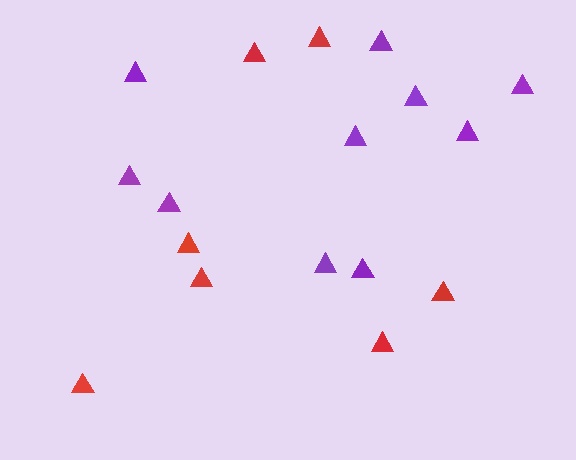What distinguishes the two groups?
There are 2 groups: one group of purple triangles (10) and one group of red triangles (7).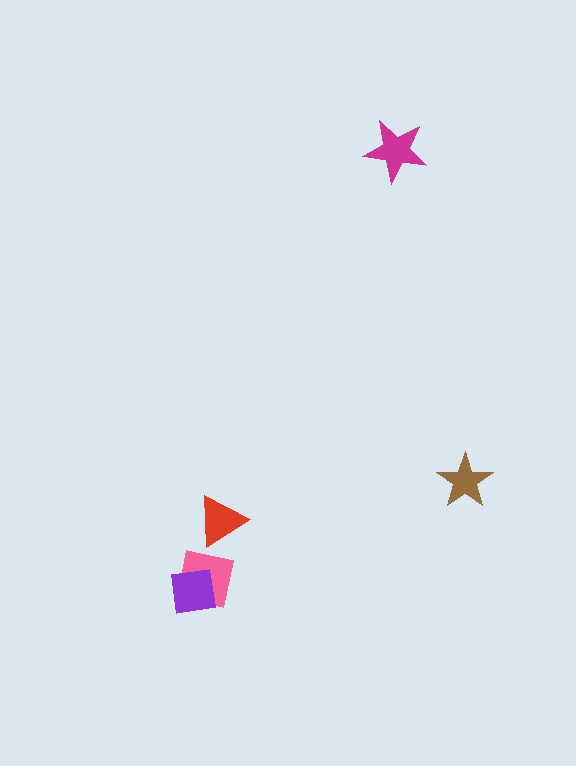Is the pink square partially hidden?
Yes, it is partially covered by another shape.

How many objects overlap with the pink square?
1 object overlaps with the pink square.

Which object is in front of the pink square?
The purple square is in front of the pink square.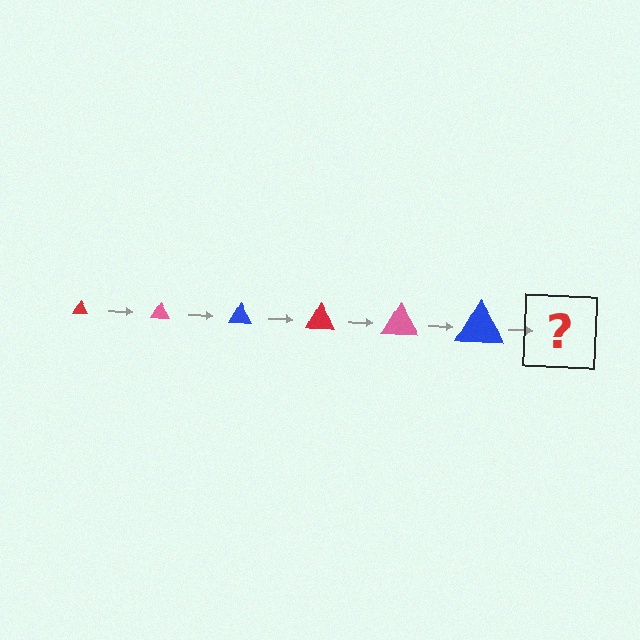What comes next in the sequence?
The next element should be a red triangle, larger than the previous one.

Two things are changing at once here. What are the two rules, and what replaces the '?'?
The two rules are that the triangle grows larger each step and the color cycles through red, pink, and blue. The '?' should be a red triangle, larger than the previous one.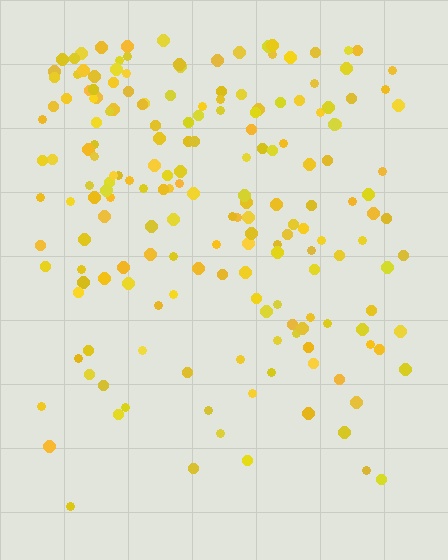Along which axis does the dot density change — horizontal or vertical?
Vertical.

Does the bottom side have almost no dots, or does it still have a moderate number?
Still a moderate number, just noticeably fewer than the top.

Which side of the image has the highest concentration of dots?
The top.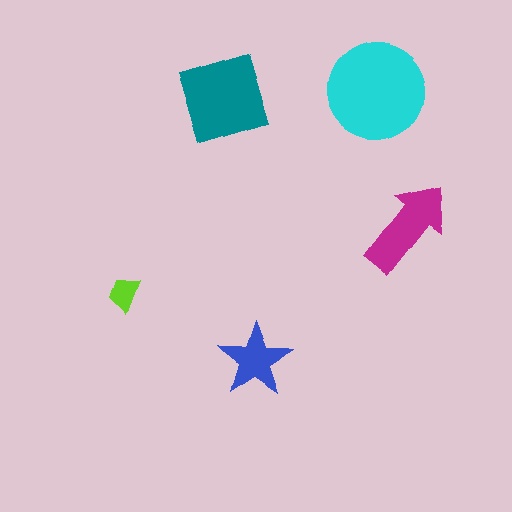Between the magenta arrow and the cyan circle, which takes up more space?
The cyan circle.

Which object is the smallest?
The lime trapezoid.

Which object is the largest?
The cyan circle.